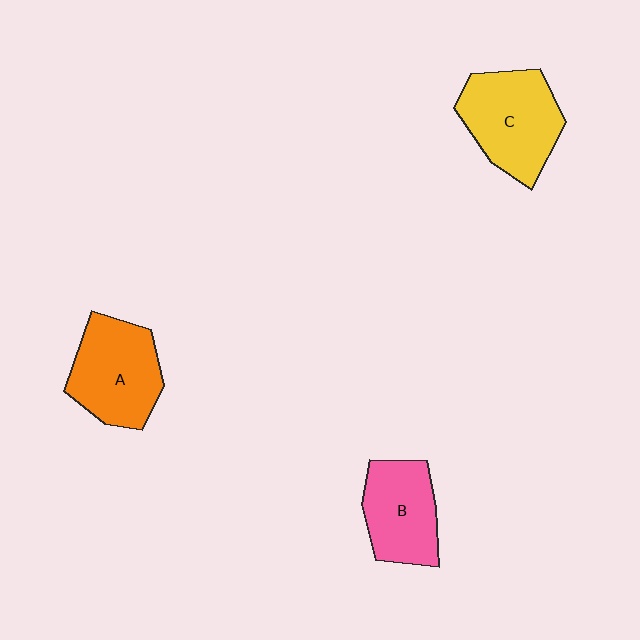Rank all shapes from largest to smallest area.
From largest to smallest: C (yellow), A (orange), B (pink).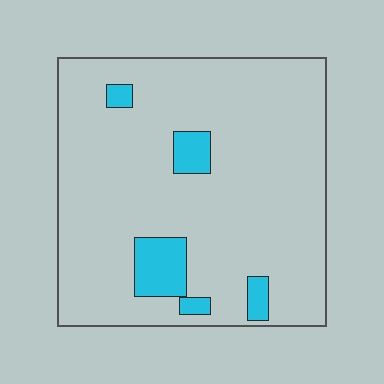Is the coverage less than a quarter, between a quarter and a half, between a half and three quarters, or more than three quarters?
Less than a quarter.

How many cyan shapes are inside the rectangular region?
5.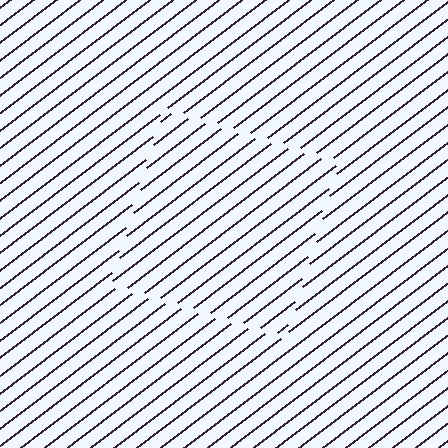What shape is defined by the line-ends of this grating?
An illusory square. The interior of the shape contains the same grating, shifted by half a period — the contour is defined by the phase discontinuity where line-ends from the inner and outer gratings abut.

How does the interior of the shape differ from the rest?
The interior of the shape contains the same grating, shifted by half a period — the contour is defined by the phase discontinuity where line-ends from the inner and outer gratings abut.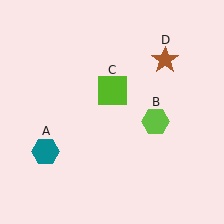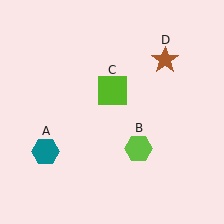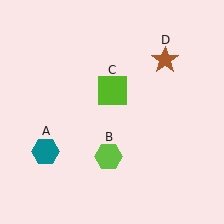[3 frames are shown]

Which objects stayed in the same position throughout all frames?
Teal hexagon (object A) and lime square (object C) and brown star (object D) remained stationary.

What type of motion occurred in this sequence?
The lime hexagon (object B) rotated clockwise around the center of the scene.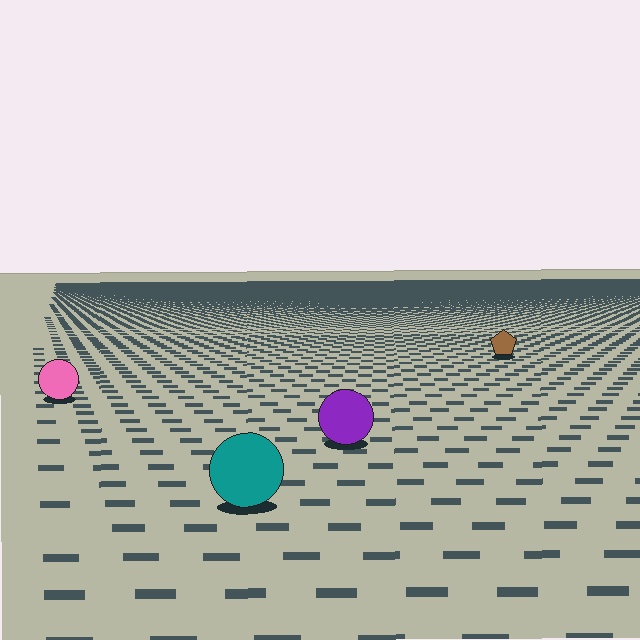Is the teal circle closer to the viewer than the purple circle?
Yes. The teal circle is closer — you can tell from the texture gradient: the ground texture is coarser near it.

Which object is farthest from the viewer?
The brown pentagon is farthest from the viewer. It appears smaller and the ground texture around it is denser.